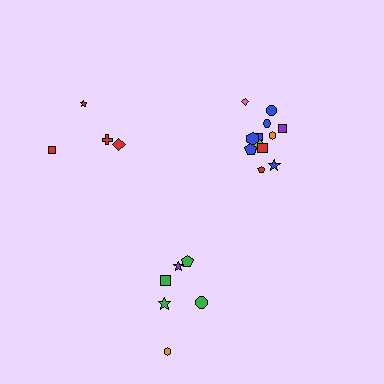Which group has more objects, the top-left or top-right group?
The top-right group.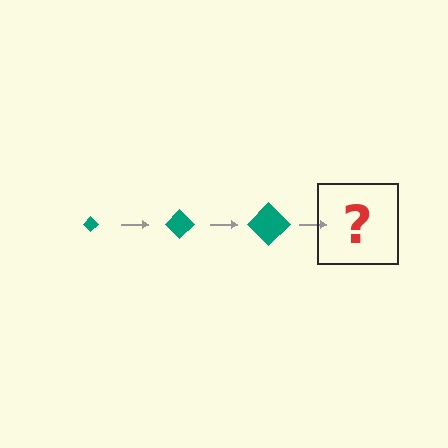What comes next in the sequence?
The next element should be a teal diamond, larger than the previous one.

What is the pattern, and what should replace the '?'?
The pattern is that the diamond gets progressively larger each step. The '?' should be a teal diamond, larger than the previous one.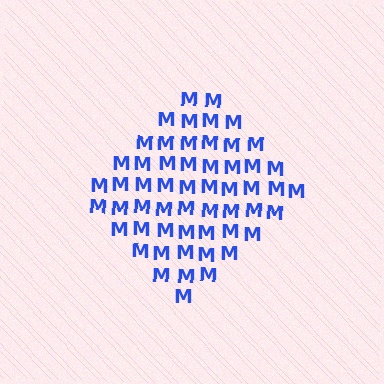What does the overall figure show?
The overall figure shows a diamond.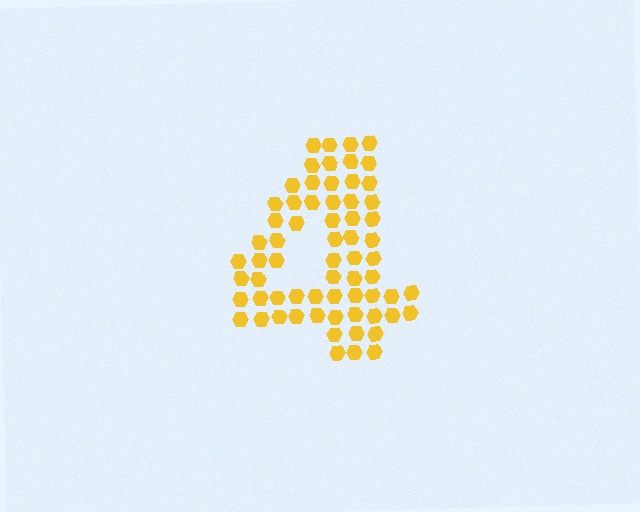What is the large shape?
The large shape is the digit 4.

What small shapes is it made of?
It is made of small hexagons.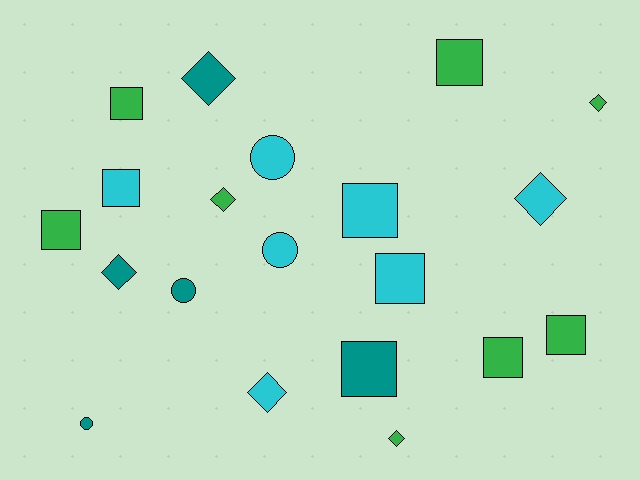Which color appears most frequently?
Green, with 8 objects.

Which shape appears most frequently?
Square, with 9 objects.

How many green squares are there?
There are 5 green squares.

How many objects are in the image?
There are 20 objects.